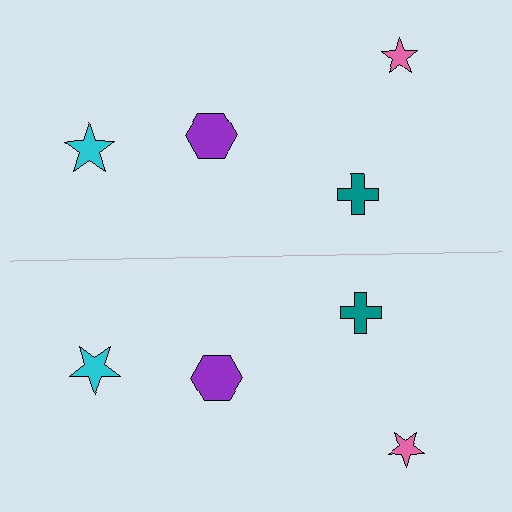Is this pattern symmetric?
Yes, this pattern has bilateral (reflection) symmetry.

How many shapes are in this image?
There are 8 shapes in this image.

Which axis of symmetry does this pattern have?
The pattern has a horizontal axis of symmetry running through the center of the image.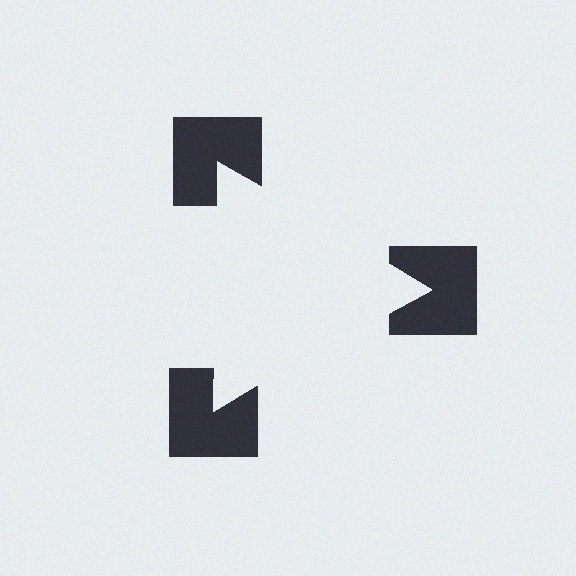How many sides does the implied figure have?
3 sides.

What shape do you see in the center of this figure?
An illusory triangle — its edges are inferred from the aligned wedge cuts in the notched squares, not physically drawn.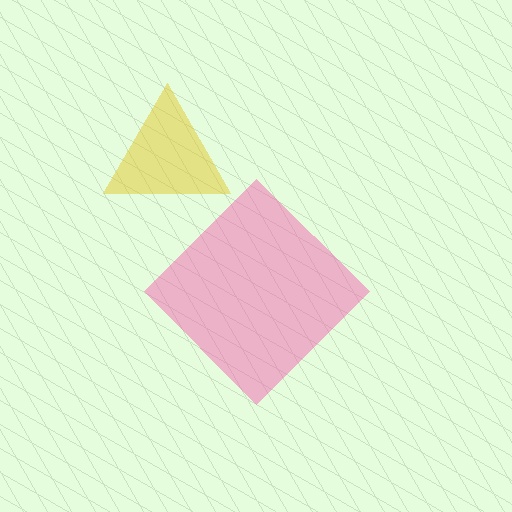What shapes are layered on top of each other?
The layered shapes are: a pink diamond, a yellow triangle.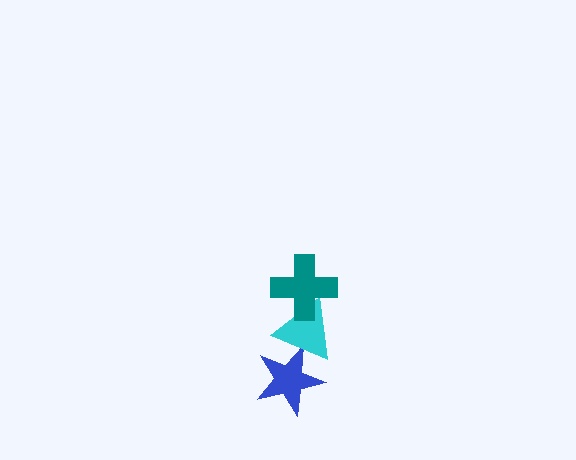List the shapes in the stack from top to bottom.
From top to bottom: the teal cross, the cyan triangle, the blue star.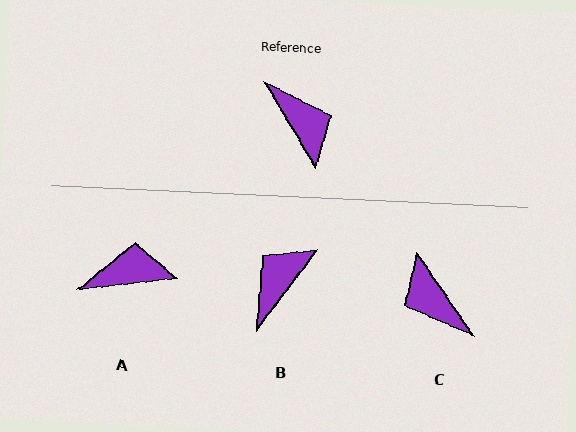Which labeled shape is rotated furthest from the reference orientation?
C, about 176 degrees away.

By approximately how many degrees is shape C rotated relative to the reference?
Approximately 176 degrees clockwise.